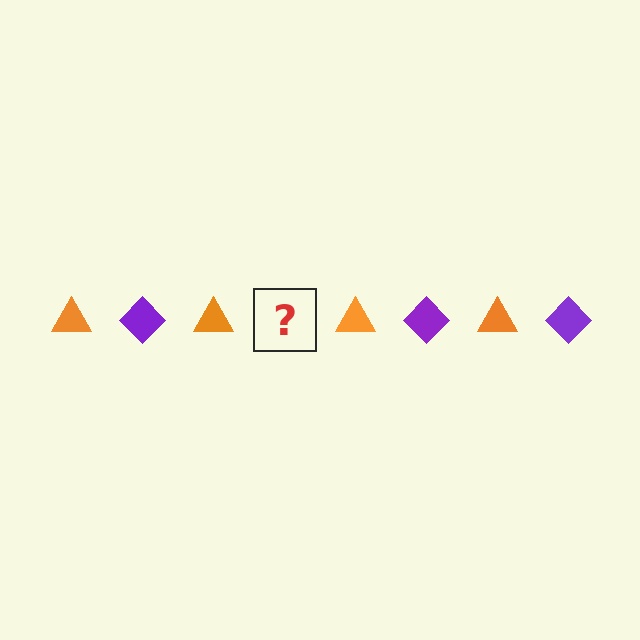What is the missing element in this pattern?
The missing element is a purple diamond.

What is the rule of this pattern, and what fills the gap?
The rule is that the pattern alternates between orange triangle and purple diamond. The gap should be filled with a purple diamond.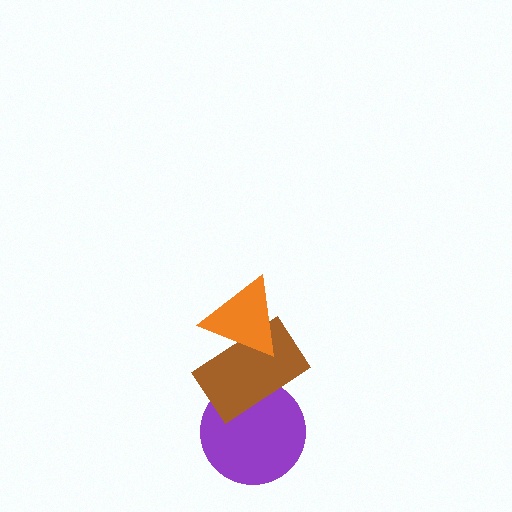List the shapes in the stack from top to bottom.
From top to bottom: the orange triangle, the brown rectangle, the purple circle.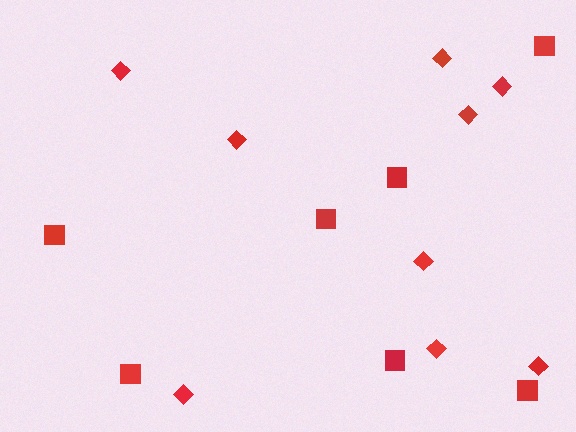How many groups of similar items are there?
There are 2 groups: one group of squares (7) and one group of diamonds (9).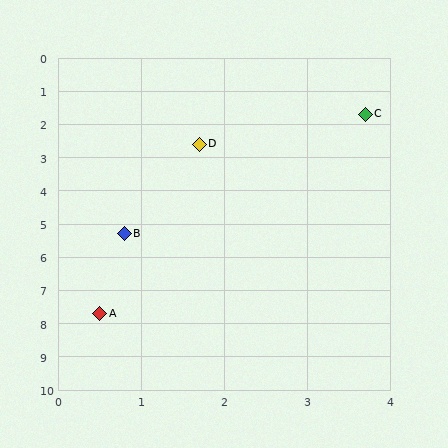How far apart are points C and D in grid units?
Points C and D are about 2.2 grid units apart.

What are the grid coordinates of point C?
Point C is at approximately (3.7, 1.7).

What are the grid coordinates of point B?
Point B is at approximately (0.8, 5.3).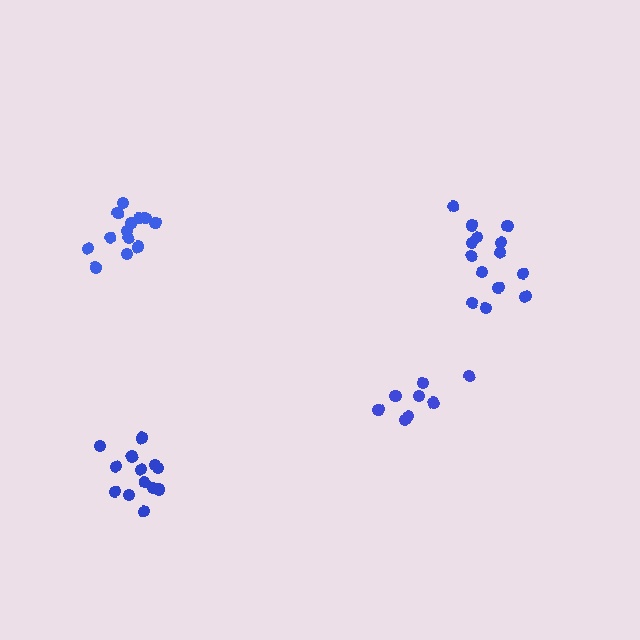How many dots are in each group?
Group 1: 14 dots, Group 2: 14 dots, Group 3: 13 dots, Group 4: 8 dots (49 total).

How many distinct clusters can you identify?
There are 4 distinct clusters.